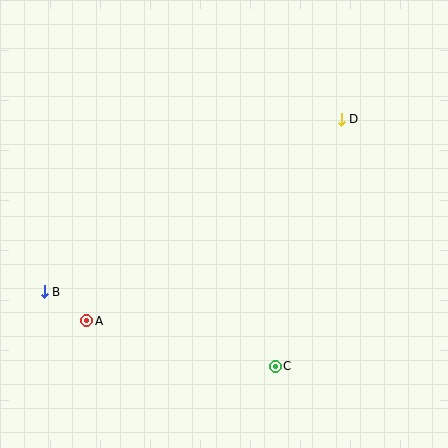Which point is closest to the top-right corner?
Point D is closest to the top-right corner.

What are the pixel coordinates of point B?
Point B is at (44, 292).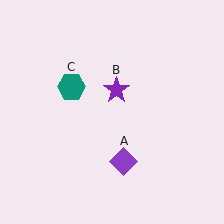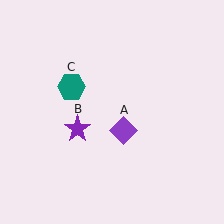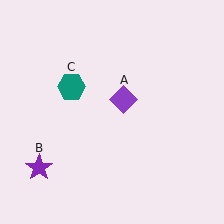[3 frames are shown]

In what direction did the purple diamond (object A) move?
The purple diamond (object A) moved up.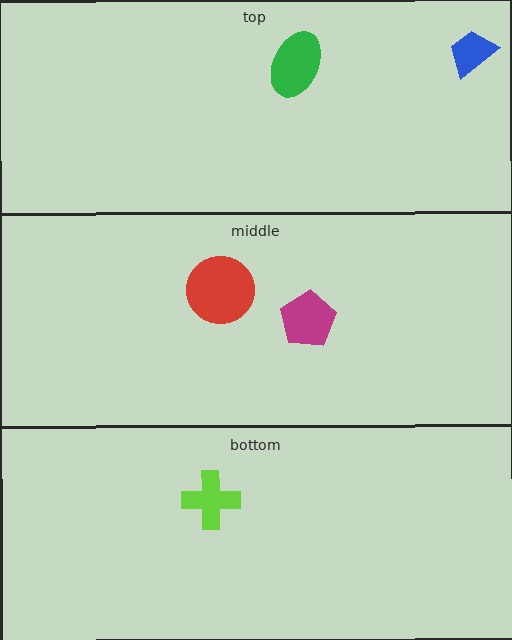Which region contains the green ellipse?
The top region.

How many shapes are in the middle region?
2.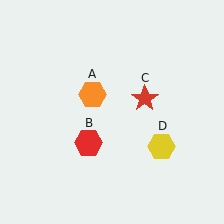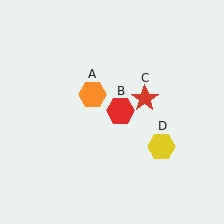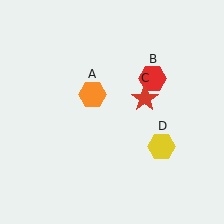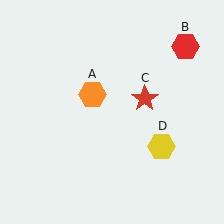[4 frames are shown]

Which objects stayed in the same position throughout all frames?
Orange hexagon (object A) and red star (object C) and yellow hexagon (object D) remained stationary.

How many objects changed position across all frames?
1 object changed position: red hexagon (object B).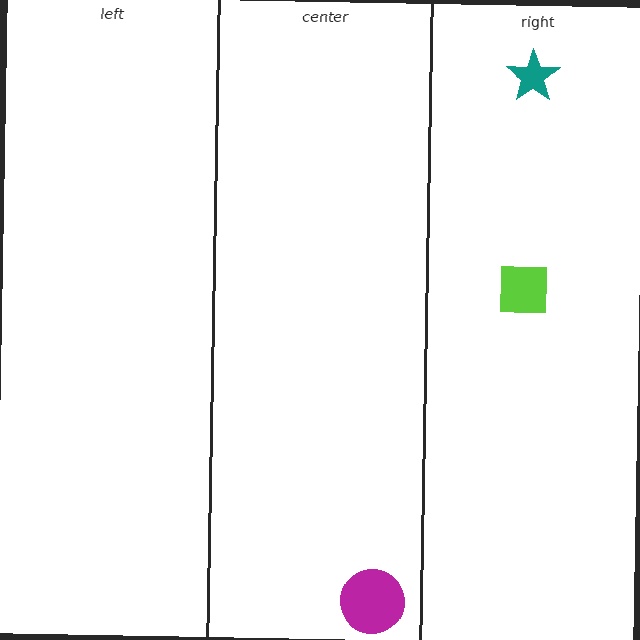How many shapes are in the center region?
1.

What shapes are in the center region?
The magenta circle.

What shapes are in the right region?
The teal star, the lime square.